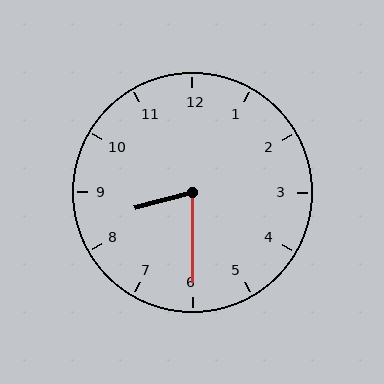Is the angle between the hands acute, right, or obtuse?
It is acute.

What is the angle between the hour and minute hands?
Approximately 75 degrees.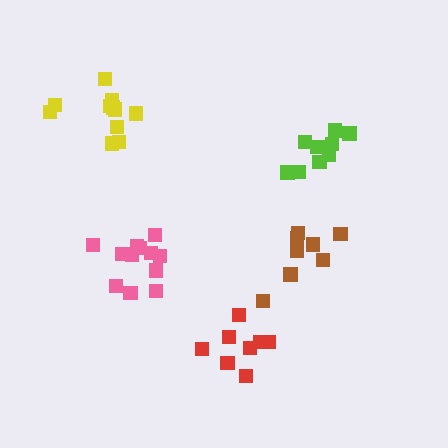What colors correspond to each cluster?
The clusters are colored: pink, lime, red, brown, yellow.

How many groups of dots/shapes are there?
There are 5 groups.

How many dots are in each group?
Group 1: 12 dots, Group 2: 9 dots, Group 3: 8 dots, Group 4: 8 dots, Group 5: 11 dots (48 total).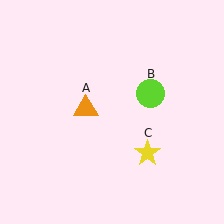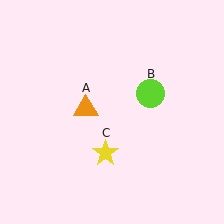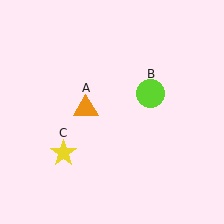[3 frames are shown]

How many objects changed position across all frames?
1 object changed position: yellow star (object C).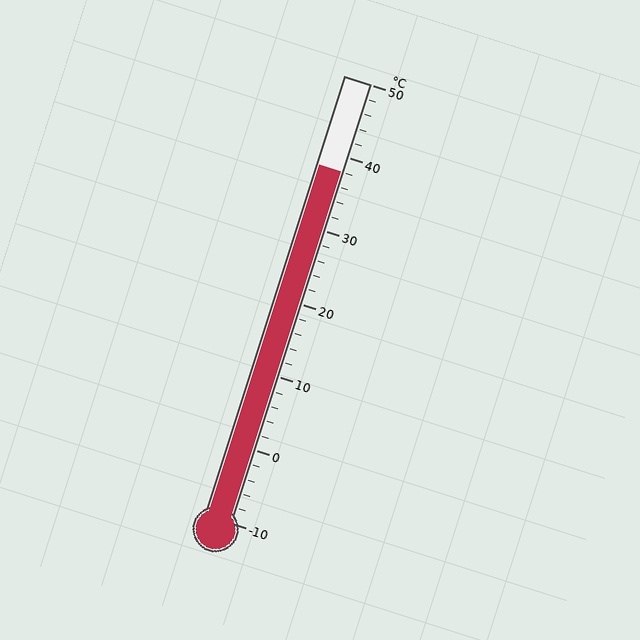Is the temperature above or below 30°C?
The temperature is above 30°C.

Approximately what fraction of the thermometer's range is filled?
The thermometer is filled to approximately 80% of its range.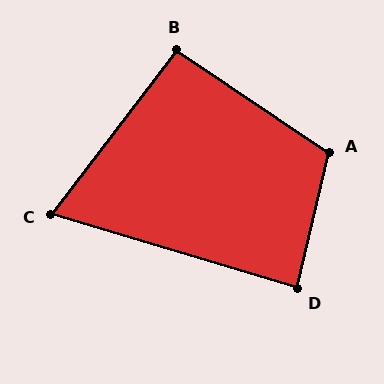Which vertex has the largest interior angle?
A, at approximately 111 degrees.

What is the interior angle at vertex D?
Approximately 87 degrees (approximately right).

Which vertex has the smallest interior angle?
C, at approximately 69 degrees.